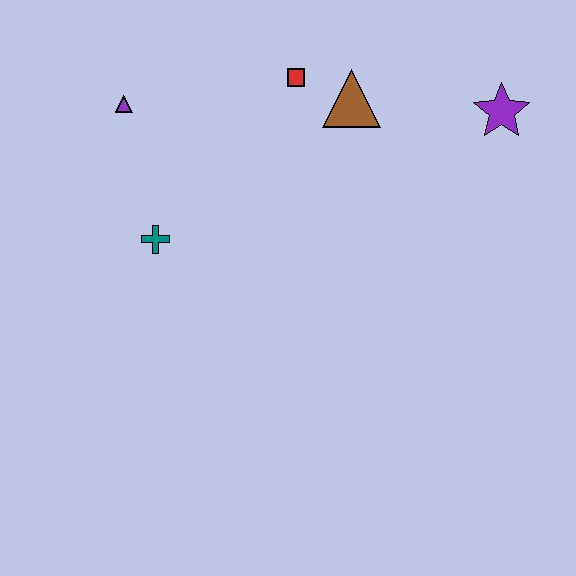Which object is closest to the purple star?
The brown triangle is closest to the purple star.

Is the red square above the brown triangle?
Yes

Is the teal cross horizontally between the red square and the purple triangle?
Yes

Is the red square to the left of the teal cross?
No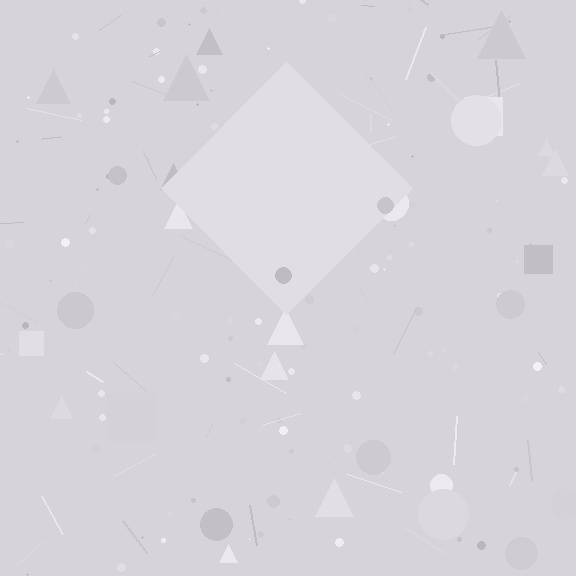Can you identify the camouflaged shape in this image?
The camouflaged shape is a diamond.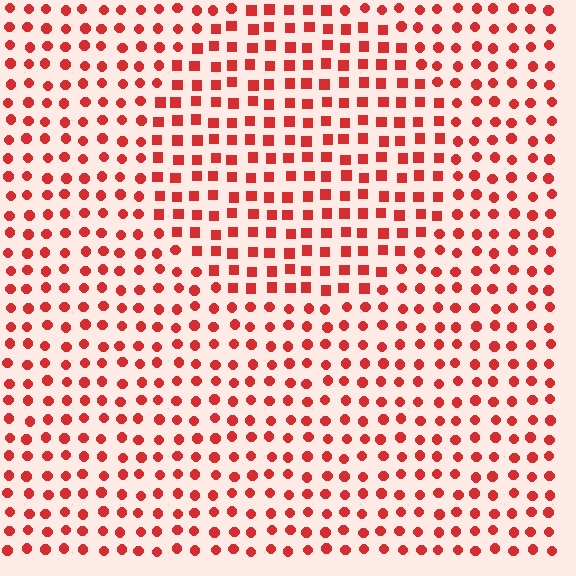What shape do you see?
I see a circle.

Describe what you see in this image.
The image is filled with small red elements arranged in a uniform grid. A circle-shaped region contains squares, while the surrounding area contains circles. The boundary is defined purely by the change in element shape.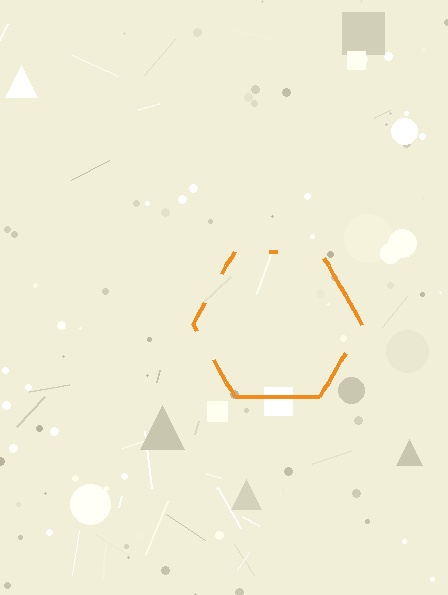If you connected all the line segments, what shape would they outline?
They would outline a hexagon.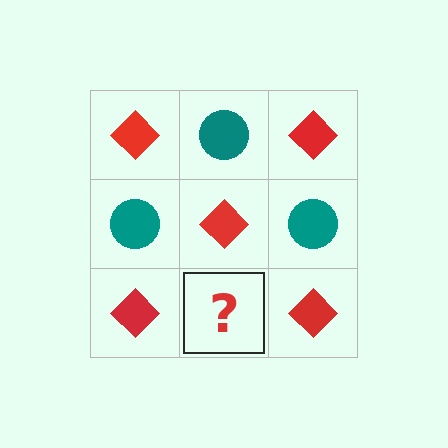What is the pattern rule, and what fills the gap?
The rule is that it alternates red diamond and teal circle in a checkerboard pattern. The gap should be filled with a teal circle.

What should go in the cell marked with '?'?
The missing cell should contain a teal circle.